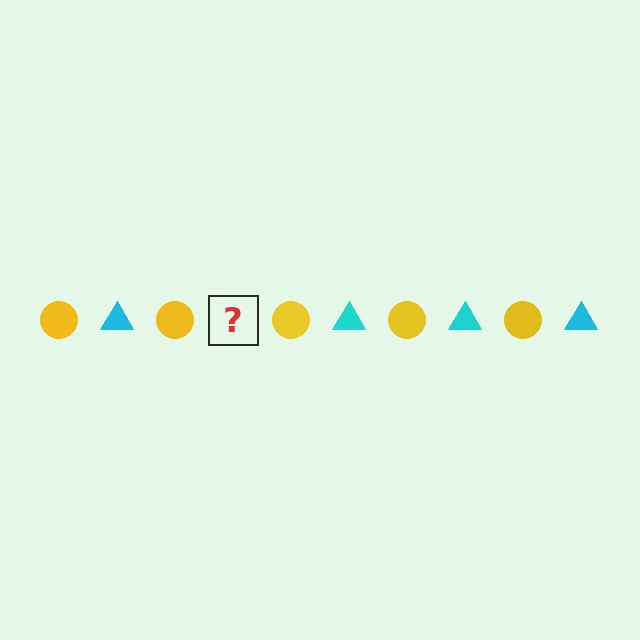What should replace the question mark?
The question mark should be replaced with a cyan triangle.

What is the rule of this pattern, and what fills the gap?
The rule is that the pattern alternates between yellow circle and cyan triangle. The gap should be filled with a cyan triangle.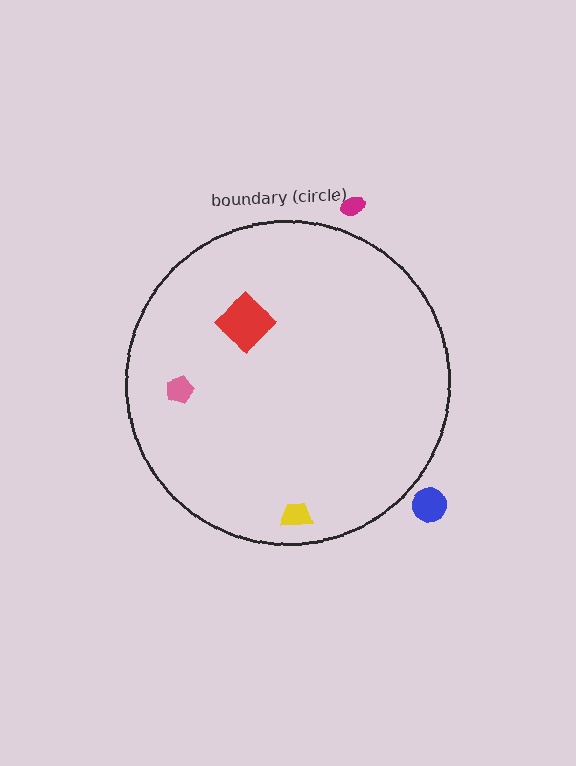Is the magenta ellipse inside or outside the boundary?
Outside.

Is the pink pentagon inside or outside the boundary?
Inside.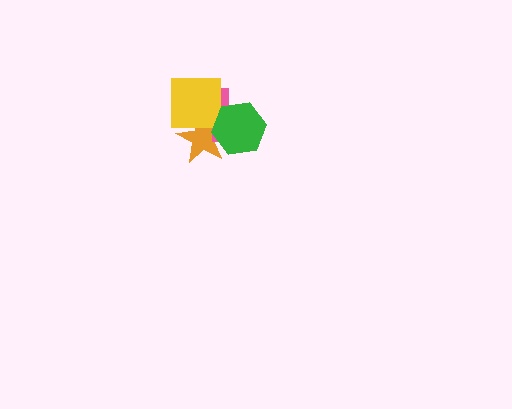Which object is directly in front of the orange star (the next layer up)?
The pink cross is directly in front of the orange star.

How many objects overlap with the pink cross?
3 objects overlap with the pink cross.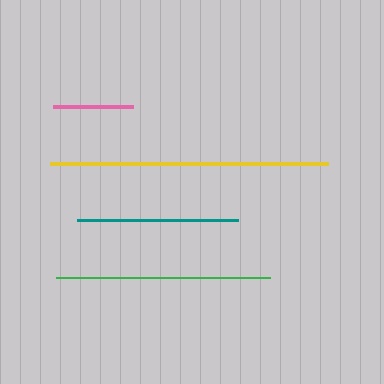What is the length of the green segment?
The green segment is approximately 214 pixels long.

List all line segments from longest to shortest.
From longest to shortest: yellow, green, teal, pink.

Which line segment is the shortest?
The pink line is the shortest at approximately 80 pixels.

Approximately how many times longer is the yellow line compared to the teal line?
The yellow line is approximately 1.7 times the length of the teal line.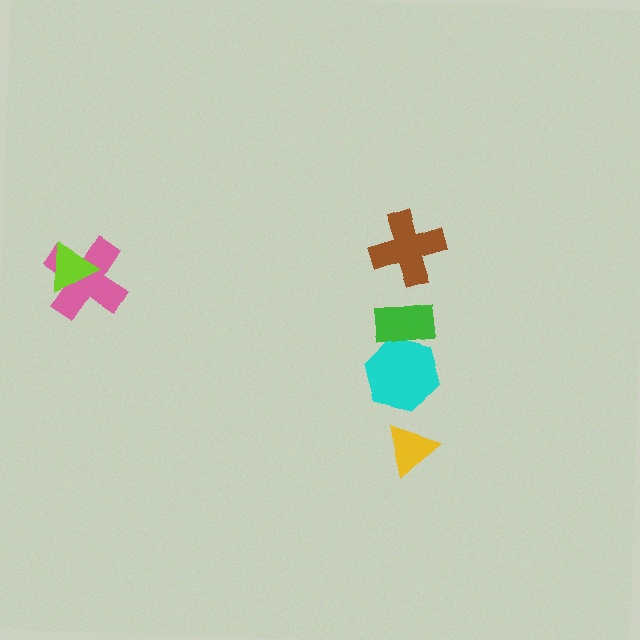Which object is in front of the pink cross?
The lime triangle is in front of the pink cross.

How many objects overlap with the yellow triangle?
0 objects overlap with the yellow triangle.